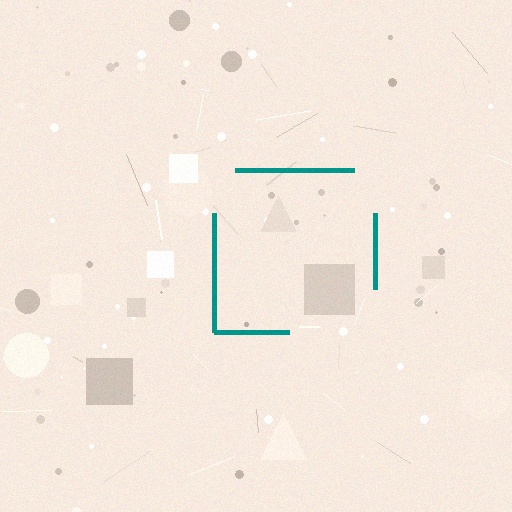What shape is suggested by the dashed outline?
The dashed outline suggests a square.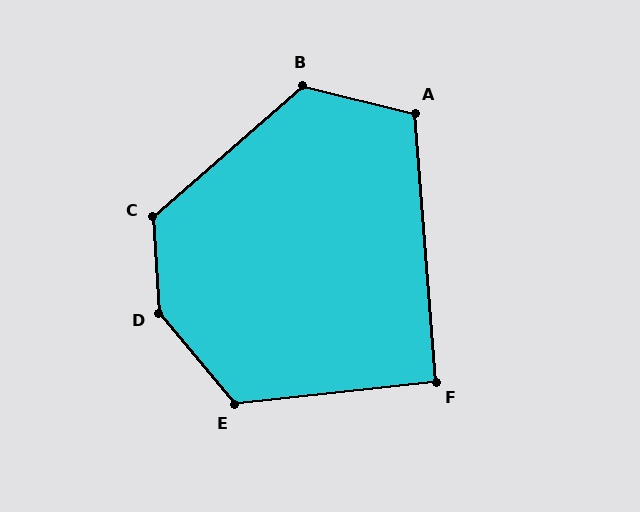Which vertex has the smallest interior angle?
F, at approximately 92 degrees.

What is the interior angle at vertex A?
Approximately 108 degrees (obtuse).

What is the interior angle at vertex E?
Approximately 123 degrees (obtuse).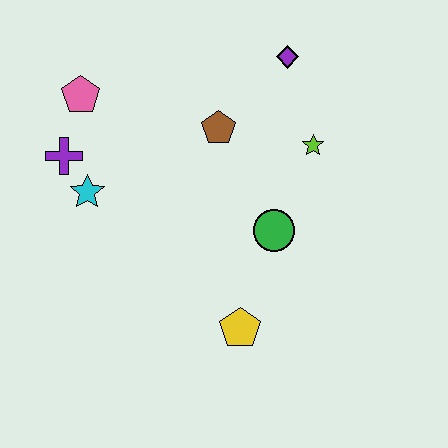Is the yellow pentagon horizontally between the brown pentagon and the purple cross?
No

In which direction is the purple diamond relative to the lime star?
The purple diamond is above the lime star.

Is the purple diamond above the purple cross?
Yes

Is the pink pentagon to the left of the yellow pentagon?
Yes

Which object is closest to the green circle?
The lime star is closest to the green circle.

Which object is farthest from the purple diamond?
The yellow pentagon is farthest from the purple diamond.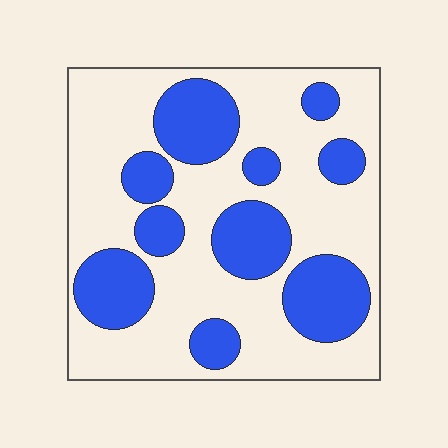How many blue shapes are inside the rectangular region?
10.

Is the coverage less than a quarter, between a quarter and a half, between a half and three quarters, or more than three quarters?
Between a quarter and a half.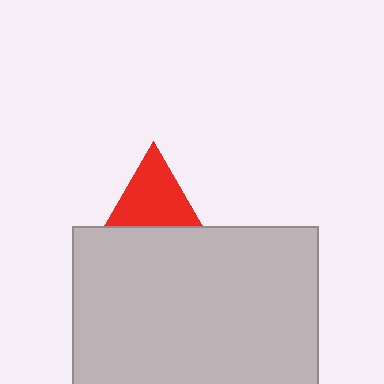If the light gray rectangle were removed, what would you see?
You would see the complete red triangle.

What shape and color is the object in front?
The object in front is a light gray rectangle.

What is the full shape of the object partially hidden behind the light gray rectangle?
The partially hidden object is a red triangle.